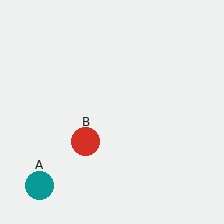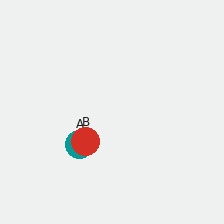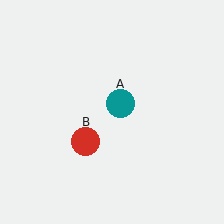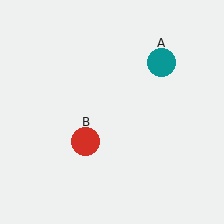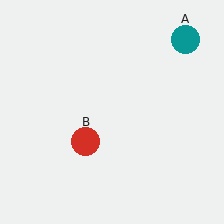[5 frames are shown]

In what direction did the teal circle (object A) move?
The teal circle (object A) moved up and to the right.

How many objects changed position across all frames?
1 object changed position: teal circle (object A).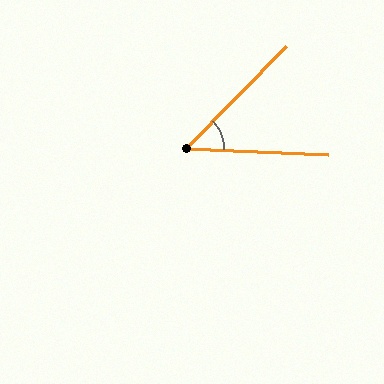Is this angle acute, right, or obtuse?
It is acute.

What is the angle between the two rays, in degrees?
Approximately 48 degrees.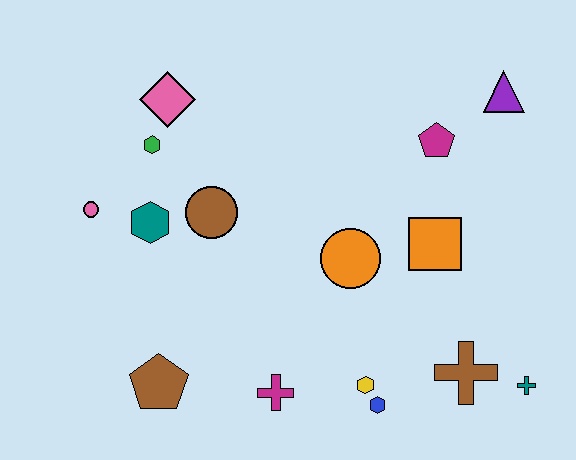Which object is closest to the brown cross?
The teal cross is closest to the brown cross.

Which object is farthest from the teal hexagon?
The teal cross is farthest from the teal hexagon.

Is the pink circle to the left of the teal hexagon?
Yes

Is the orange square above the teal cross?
Yes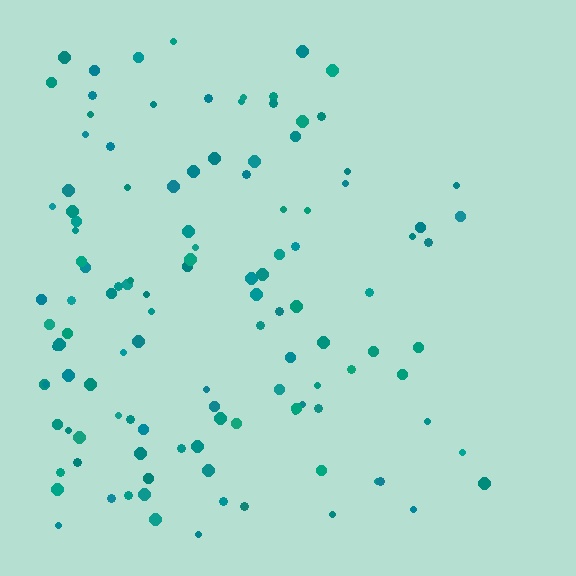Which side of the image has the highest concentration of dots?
The left.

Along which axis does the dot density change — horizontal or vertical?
Horizontal.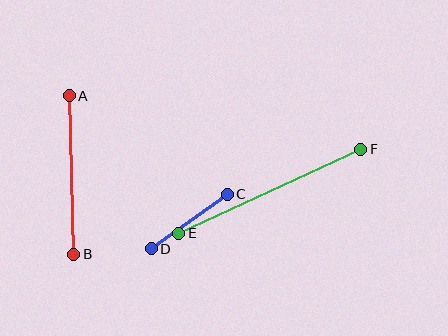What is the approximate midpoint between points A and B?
The midpoint is at approximately (72, 175) pixels.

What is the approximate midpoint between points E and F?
The midpoint is at approximately (270, 191) pixels.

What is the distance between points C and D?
The distance is approximately 94 pixels.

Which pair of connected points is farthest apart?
Points E and F are farthest apart.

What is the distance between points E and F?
The distance is approximately 200 pixels.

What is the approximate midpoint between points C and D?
The midpoint is at approximately (189, 222) pixels.